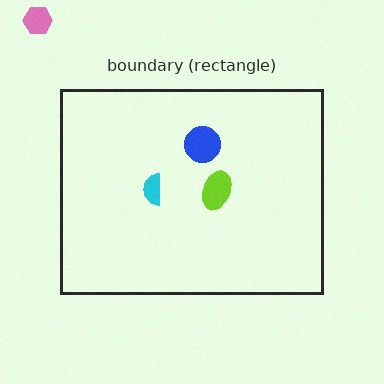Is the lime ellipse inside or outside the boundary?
Inside.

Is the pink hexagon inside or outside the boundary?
Outside.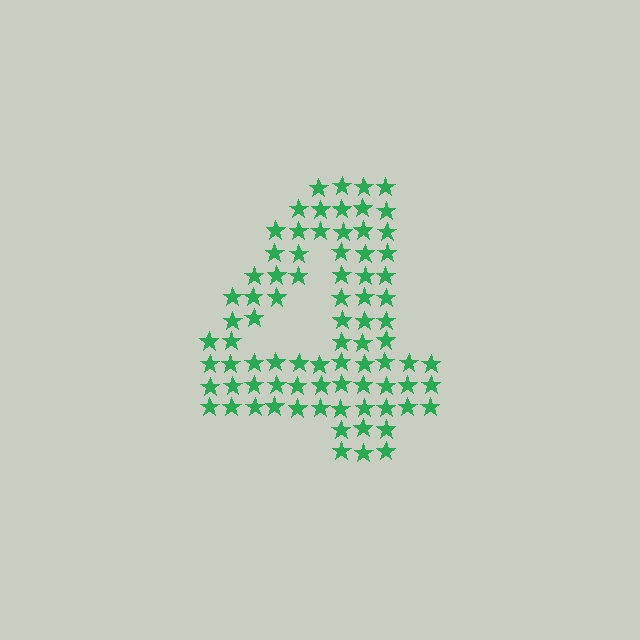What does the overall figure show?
The overall figure shows the digit 4.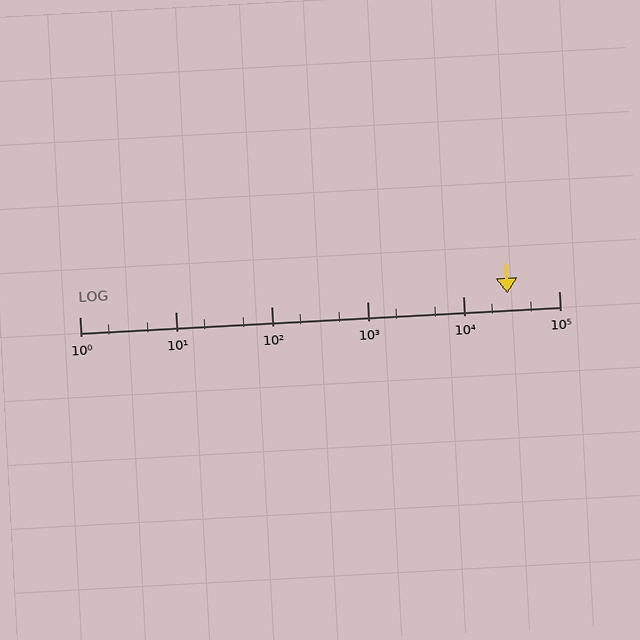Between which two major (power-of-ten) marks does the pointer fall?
The pointer is between 10000 and 100000.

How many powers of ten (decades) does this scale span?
The scale spans 5 decades, from 1 to 100000.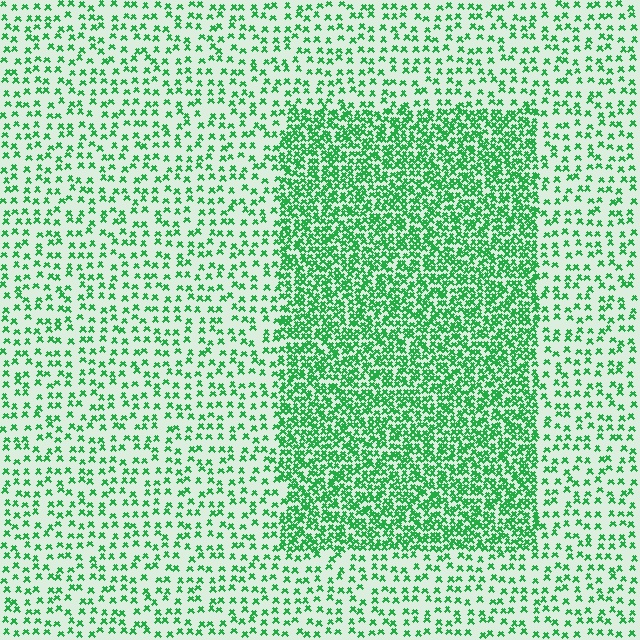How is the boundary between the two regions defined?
The boundary is defined by a change in element density (approximately 2.5x ratio). All elements are the same color, size, and shape.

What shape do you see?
I see a rectangle.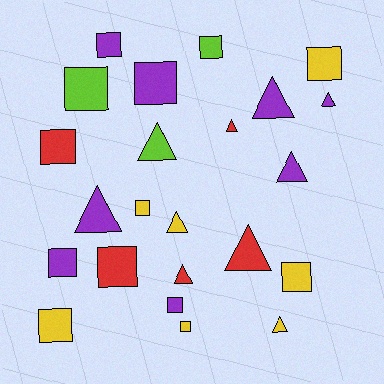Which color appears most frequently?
Purple, with 8 objects.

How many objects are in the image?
There are 23 objects.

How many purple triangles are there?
There are 4 purple triangles.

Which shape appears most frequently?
Square, with 13 objects.